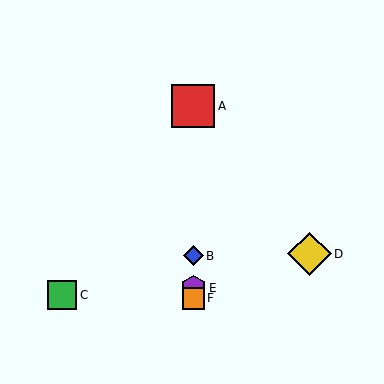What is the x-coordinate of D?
Object D is at x≈310.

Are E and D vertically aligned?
No, E is at x≈193 and D is at x≈310.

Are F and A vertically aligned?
Yes, both are at x≈193.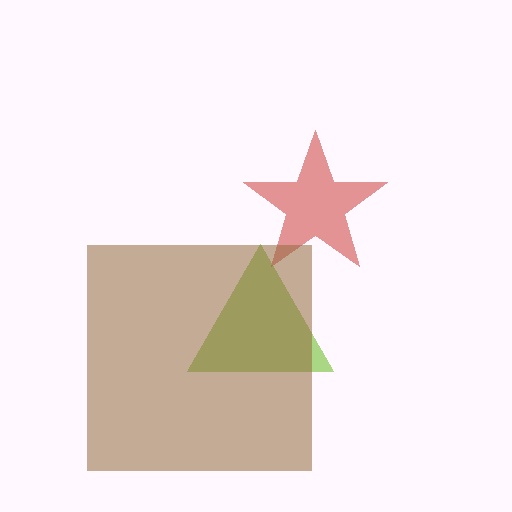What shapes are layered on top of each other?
The layered shapes are: a lime triangle, a red star, a brown square.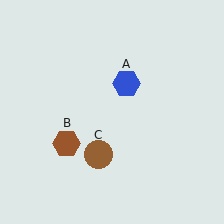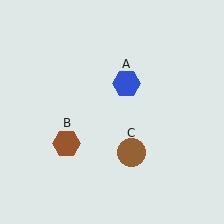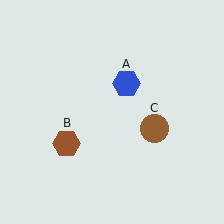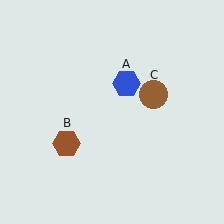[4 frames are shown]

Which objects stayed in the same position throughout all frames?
Blue hexagon (object A) and brown hexagon (object B) remained stationary.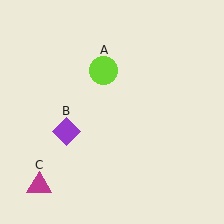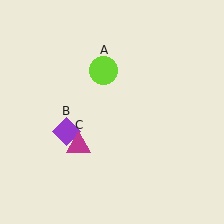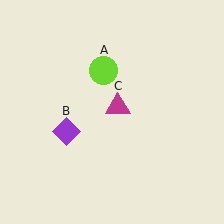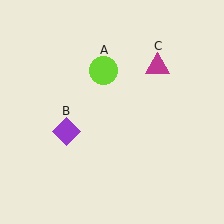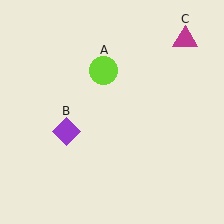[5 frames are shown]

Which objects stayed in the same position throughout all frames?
Lime circle (object A) and purple diamond (object B) remained stationary.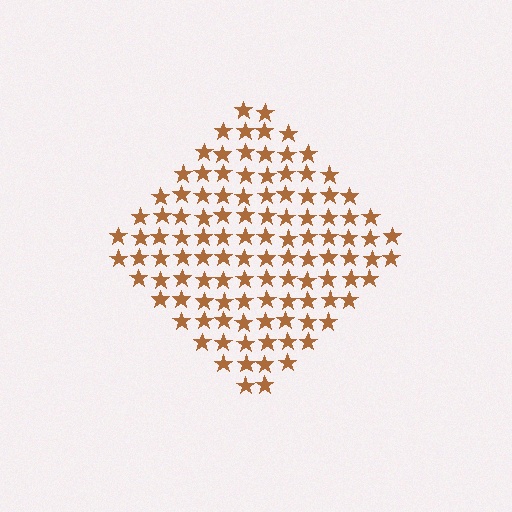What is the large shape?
The large shape is a diamond.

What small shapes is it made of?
It is made of small stars.